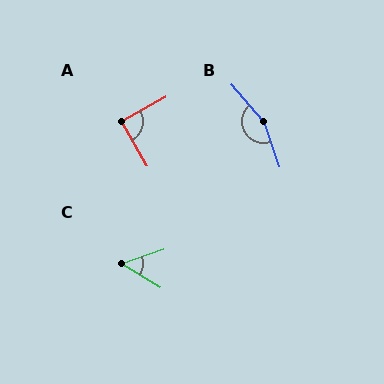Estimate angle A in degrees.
Approximately 90 degrees.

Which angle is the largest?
B, at approximately 158 degrees.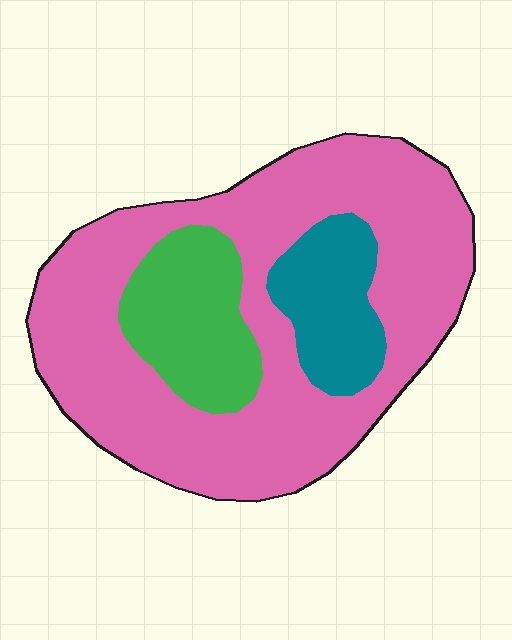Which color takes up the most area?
Pink, at roughly 70%.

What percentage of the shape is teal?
Teal takes up about one eighth (1/8) of the shape.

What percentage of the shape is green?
Green takes up less than a quarter of the shape.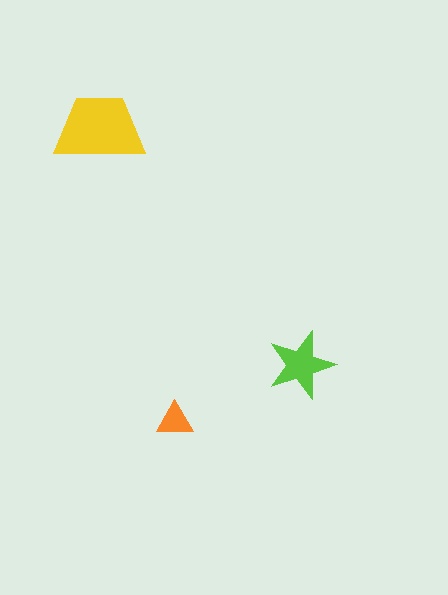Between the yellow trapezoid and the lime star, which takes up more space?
The yellow trapezoid.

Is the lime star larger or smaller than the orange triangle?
Larger.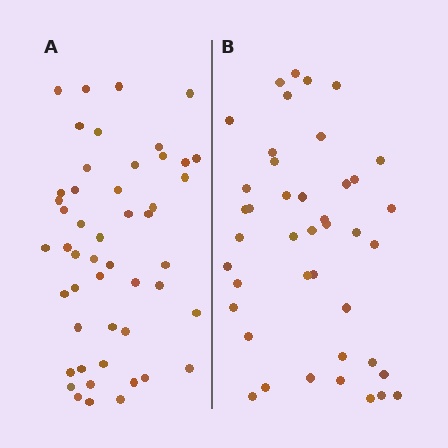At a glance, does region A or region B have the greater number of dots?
Region A (the left region) has more dots.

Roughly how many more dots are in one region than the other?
Region A has roughly 8 or so more dots than region B.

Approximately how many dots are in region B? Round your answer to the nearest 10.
About 40 dots. (The exact count is 42, which rounds to 40.)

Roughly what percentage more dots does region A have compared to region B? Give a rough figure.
About 15% more.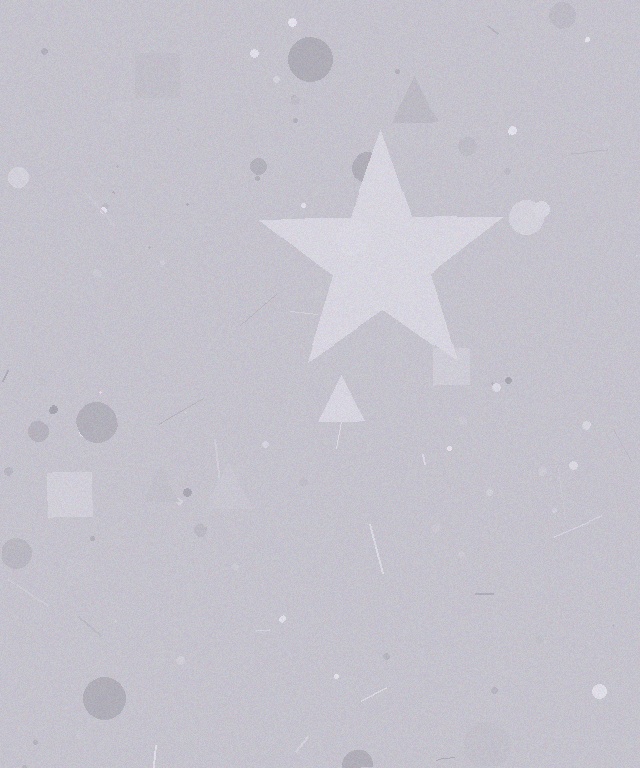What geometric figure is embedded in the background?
A star is embedded in the background.